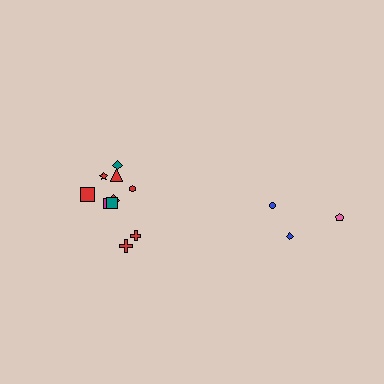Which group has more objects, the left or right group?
The left group.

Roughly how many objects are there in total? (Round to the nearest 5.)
Roughly 15 objects in total.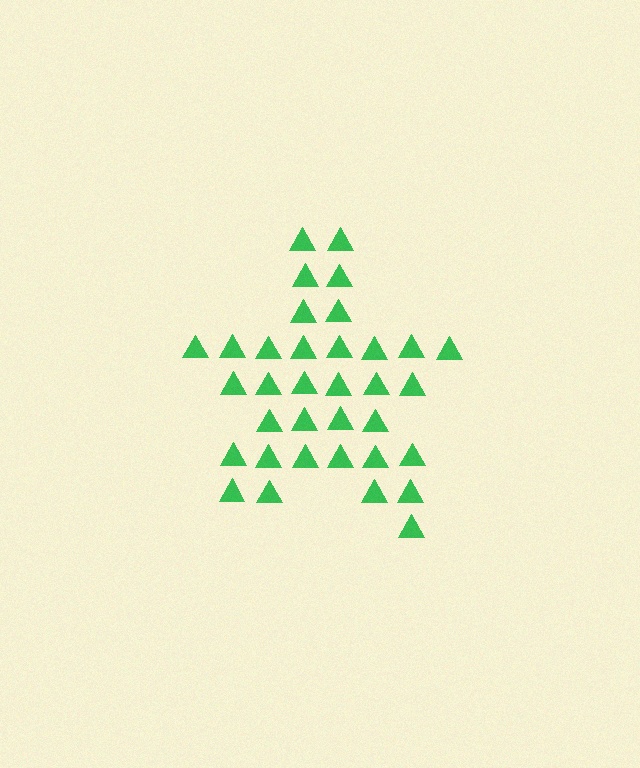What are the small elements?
The small elements are triangles.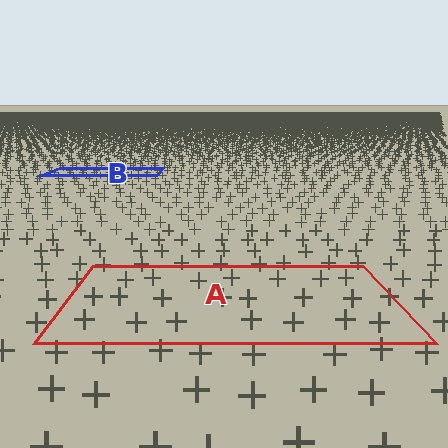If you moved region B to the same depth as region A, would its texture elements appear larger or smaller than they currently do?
They would appear larger. At a closer depth, the same texture elements are projected at a bigger on-screen size.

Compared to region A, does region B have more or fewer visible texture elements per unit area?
Region B has more texture elements per unit area — they are packed more densely because it is farther away.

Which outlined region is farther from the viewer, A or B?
Region B is farther from the viewer — the texture elements inside it appear smaller and more densely packed.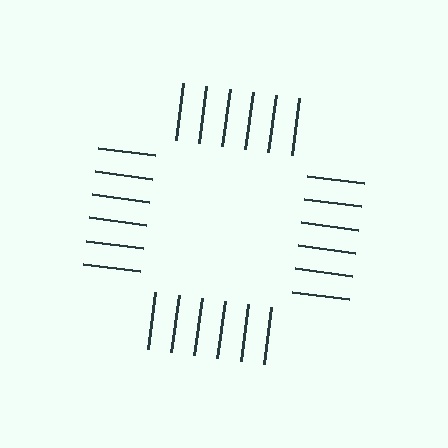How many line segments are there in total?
24 — 6 along each of the 4 edges.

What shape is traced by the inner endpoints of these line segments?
An illusory square — the line segments terminate on its edges but no continuous stroke is drawn.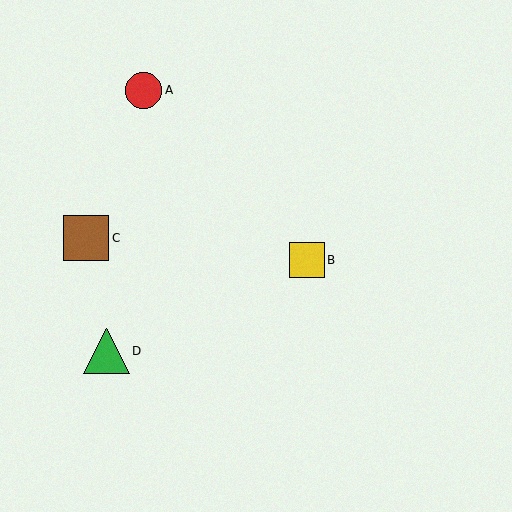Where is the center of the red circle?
The center of the red circle is at (143, 90).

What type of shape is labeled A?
Shape A is a red circle.